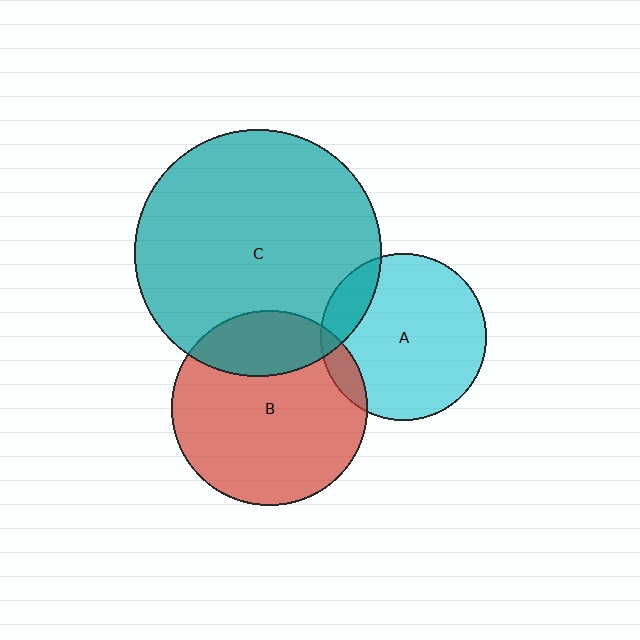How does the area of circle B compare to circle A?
Approximately 1.4 times.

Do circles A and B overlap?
Yes.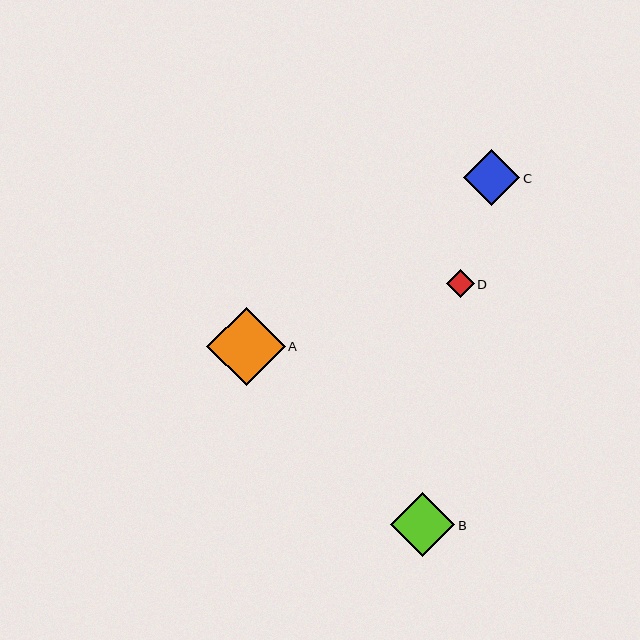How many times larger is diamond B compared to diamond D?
Diamond B is approximately 2.3 times the size of diamond D.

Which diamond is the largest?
Diamond A is the largest with a size of approximately 79 pixels.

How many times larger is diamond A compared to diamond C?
Diamond A is approximately 1.4 times the size of diamond C.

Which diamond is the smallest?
Diamond D is the smallest with a size of approximately 28 pixels.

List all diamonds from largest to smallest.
From largest to smallest: A, B, C, D.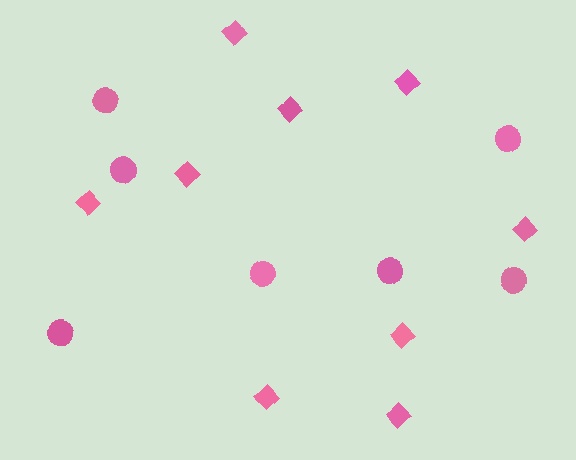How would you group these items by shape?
There are 2 groups: one group of circles (7) and one group of diamonds (9).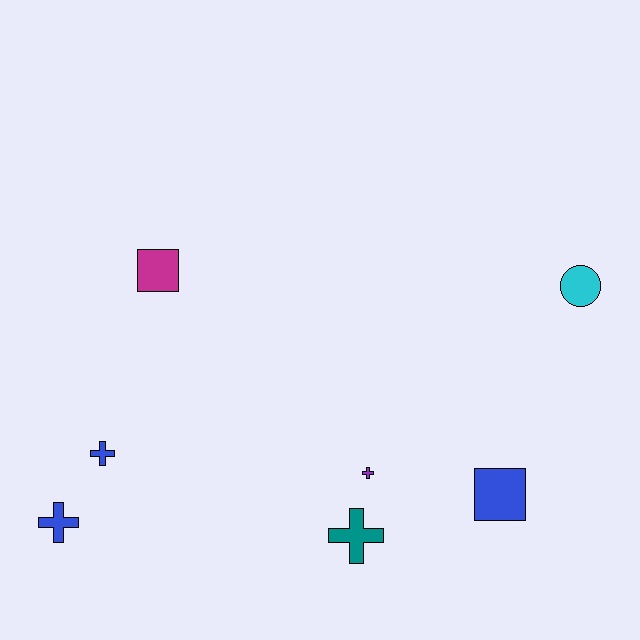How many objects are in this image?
There are 7 objects.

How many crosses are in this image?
There are 4 crosses.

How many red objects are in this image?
There are no red objects.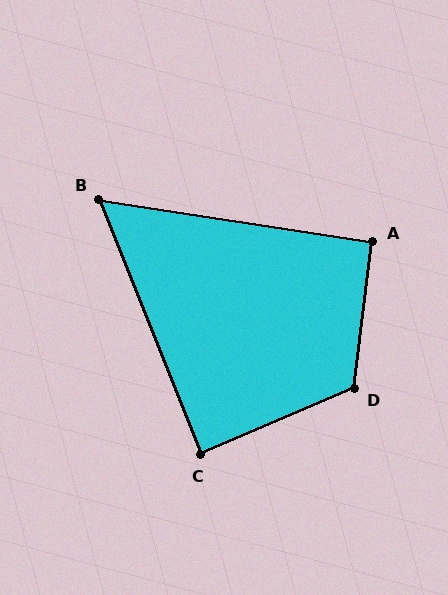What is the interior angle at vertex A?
Approximately 92 degrees (approximately right).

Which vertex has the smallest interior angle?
B, at approximately 59 degrees.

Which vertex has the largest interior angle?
D, at approximately 121 degrees.